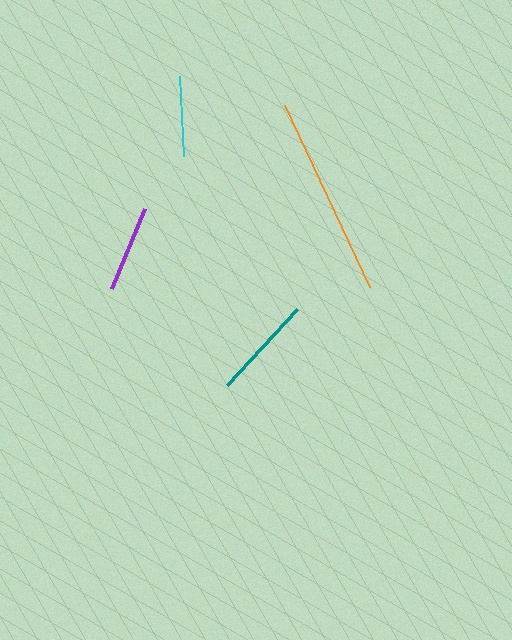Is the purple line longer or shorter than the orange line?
The orange line is longer than the purple line.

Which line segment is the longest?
The orange line is the longest at approximately 202 pixels.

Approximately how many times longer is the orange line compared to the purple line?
The orange line is approximately 2.3 times the length of the purple line.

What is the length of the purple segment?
The purple segment is approximately 87 pixels long.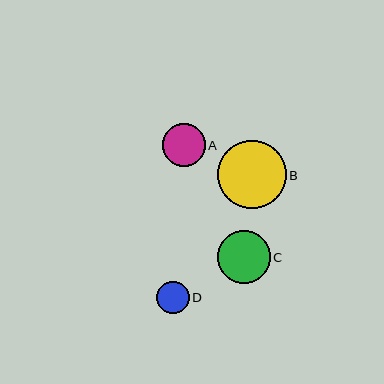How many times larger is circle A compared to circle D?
Circle A is approximately 1.3 times the size of circle D.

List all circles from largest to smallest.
From largest to smallest: B, C, A, D.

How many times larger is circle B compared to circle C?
Circle B is approximately 1.3 times the size of circle C.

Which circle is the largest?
Circle B is the largest with a size of approximately 68 pixels.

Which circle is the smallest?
Circle D is the smallest with a size of approximately 33 pixels.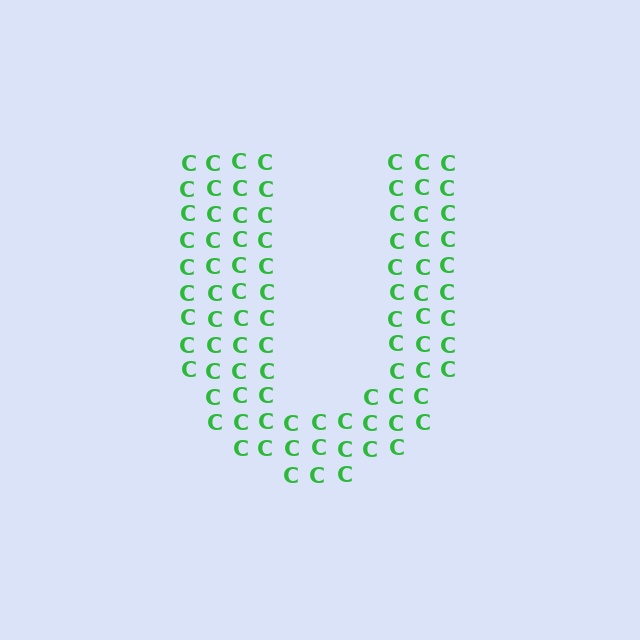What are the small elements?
The small elements are letter C's.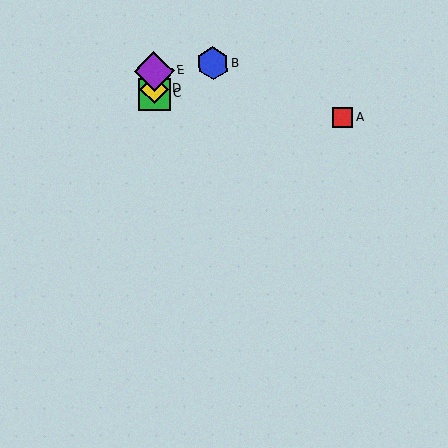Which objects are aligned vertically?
Objects C, D, E are aligned vertically.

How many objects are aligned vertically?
3 objects (C, D, E) are aligned vertically.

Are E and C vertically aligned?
Yes, both are at x≈154.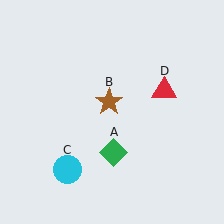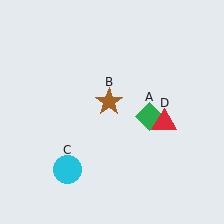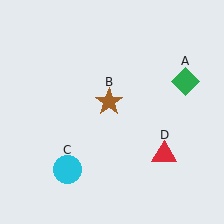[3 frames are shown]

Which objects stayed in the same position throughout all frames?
Brown star (object B) and cyan circle (object C) remained stationary.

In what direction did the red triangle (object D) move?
The red triangle (object D) moved down.